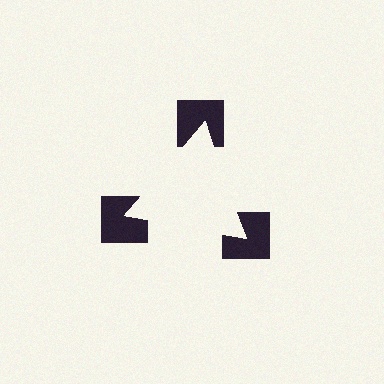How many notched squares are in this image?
There are 3 — one at each vertex of the illusory triangle.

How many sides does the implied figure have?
3 sides.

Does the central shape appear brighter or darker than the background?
It typically appears slightly brighter than the background, even though no actual brightness change is drawn.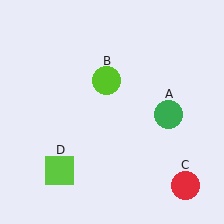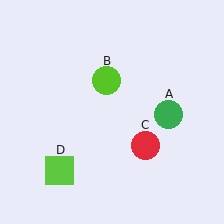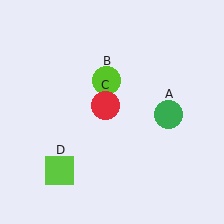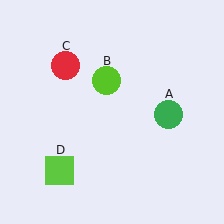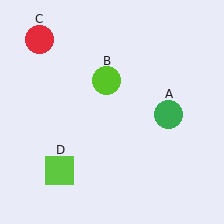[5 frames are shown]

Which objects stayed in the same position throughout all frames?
Green circle (object A) and lime circle (object B) and lime square (object D) remained stationary.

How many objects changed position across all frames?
1 object changed position: red circle (object C).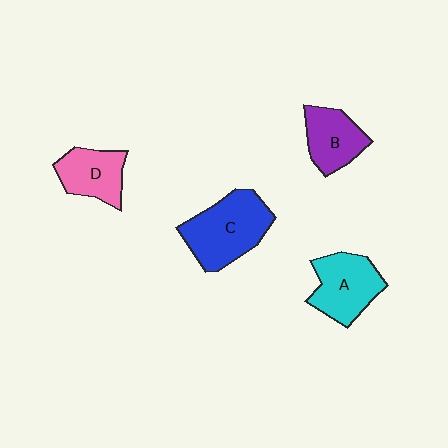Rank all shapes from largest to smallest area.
From largest to smallest: C (blue), A (cyan), D (pink), B (purple).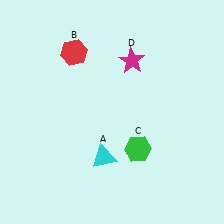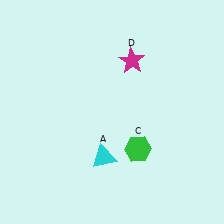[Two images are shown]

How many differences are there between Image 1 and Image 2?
There is 1 difference between the two images.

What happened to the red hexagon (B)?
The red hexagon (B) was removed in Image 2. It was in the top-left area of Image 1.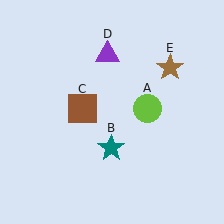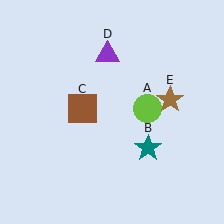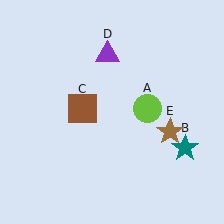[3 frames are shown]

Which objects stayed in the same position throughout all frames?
Lime circle (object A) and brown square (object C) and purple triangle (object D) remained stationary.